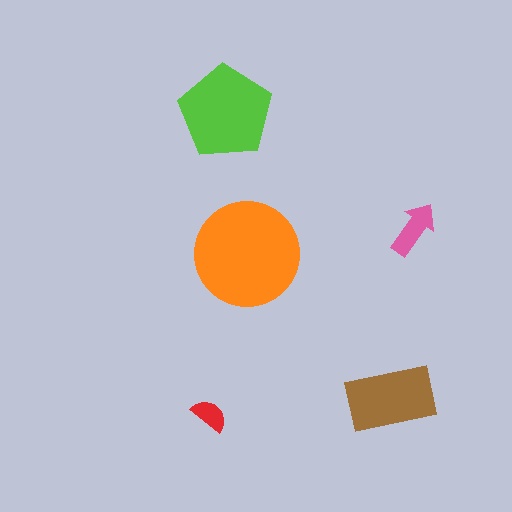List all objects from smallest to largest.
The red semicircle, the pink arrow, the brown rectangle, the lime pentagon, the orange circle.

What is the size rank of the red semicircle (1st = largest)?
5th.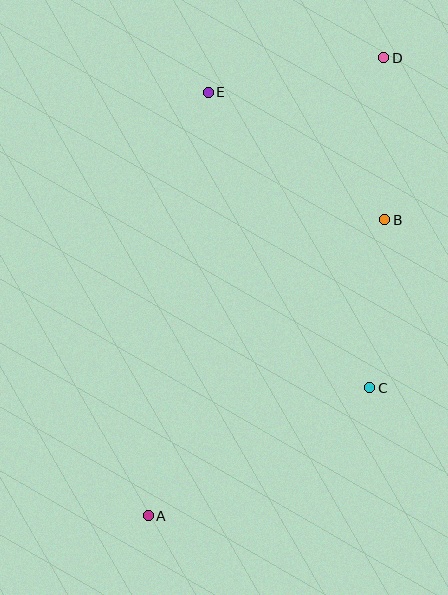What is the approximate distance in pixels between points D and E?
The distance between D and E is approximately 179 pixels.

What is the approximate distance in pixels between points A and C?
The distance between A and C is approximately 256 pixels.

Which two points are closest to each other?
Points B and D are closest to each other.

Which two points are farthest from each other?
Points A and D are farthest from each other.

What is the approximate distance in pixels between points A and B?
The distance between A and B is approximately 379 pixels.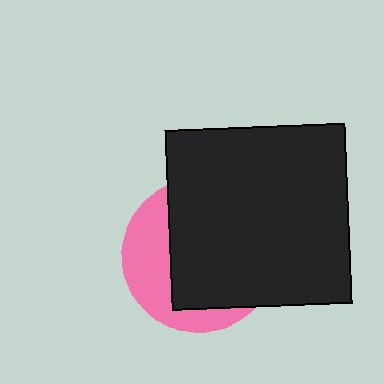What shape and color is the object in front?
The object in front is a black square.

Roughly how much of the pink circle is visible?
A small part of it is visible (roughly 35%).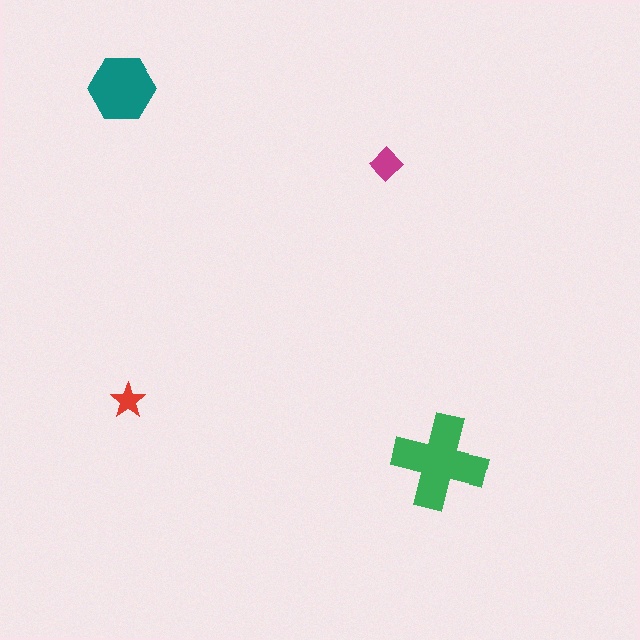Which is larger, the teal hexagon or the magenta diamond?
The teal hexagon.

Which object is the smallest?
The red star.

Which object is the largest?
The green cross.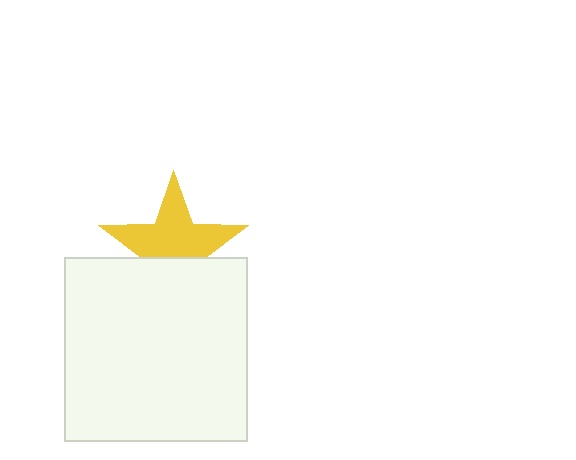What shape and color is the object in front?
The object in front is a white square.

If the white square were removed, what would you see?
You would see the complete yellow star.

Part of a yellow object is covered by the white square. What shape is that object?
It is a star.